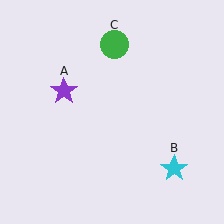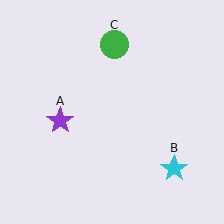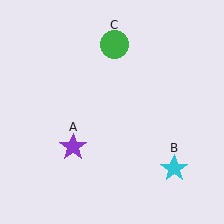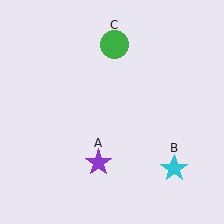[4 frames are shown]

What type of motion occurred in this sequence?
The purple star (object A) rotated counterclockwise around the center of the scene.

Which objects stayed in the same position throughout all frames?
Cyan star (object B) and green circle (object C) remained stationary.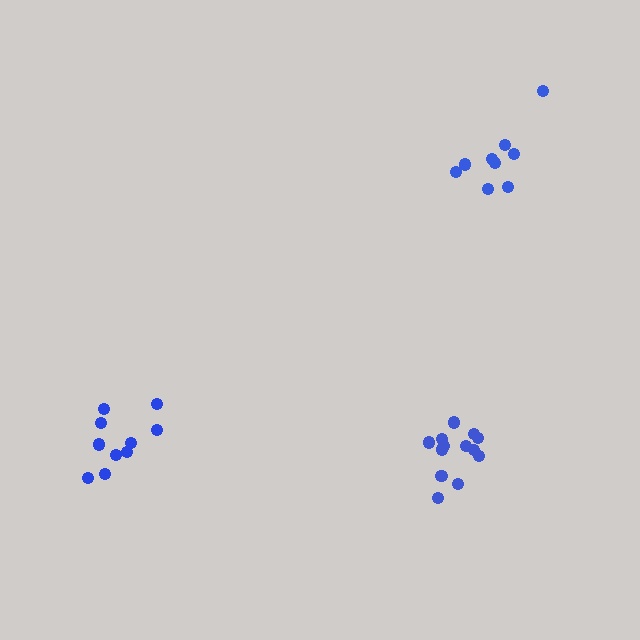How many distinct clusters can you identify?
There are 3 distinct clusters.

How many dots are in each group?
Group 1: 13 dots, Group 2: 10 dots, Group 3: 9 dots (32 total).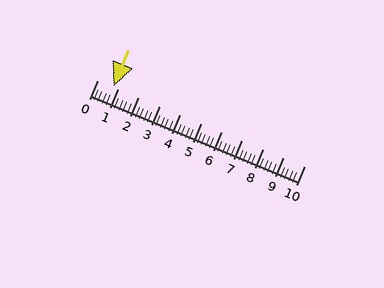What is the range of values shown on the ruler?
The ruler shows values from 0 to 10.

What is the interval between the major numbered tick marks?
The major tick marks are spaced 1 units apart.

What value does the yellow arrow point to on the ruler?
The yellow arrow points to approximately 0.8.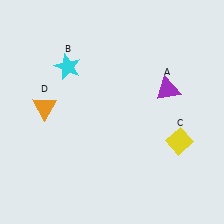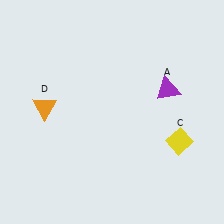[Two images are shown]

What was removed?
The cyan star (B) was removed in Image 2.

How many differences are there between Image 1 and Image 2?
There is 1 difference between the two images.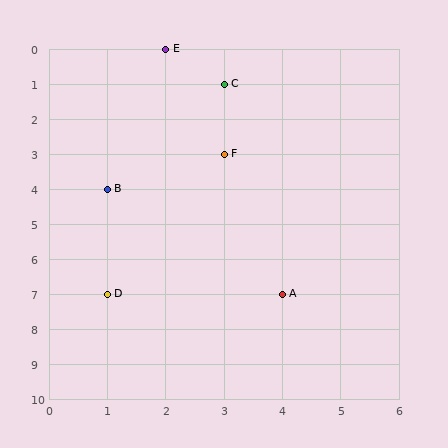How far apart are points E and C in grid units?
Points E and C are 1 column and 1 row apart (about 1.4 grid units diagonally).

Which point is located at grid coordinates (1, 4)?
Point B is at (1, 4).